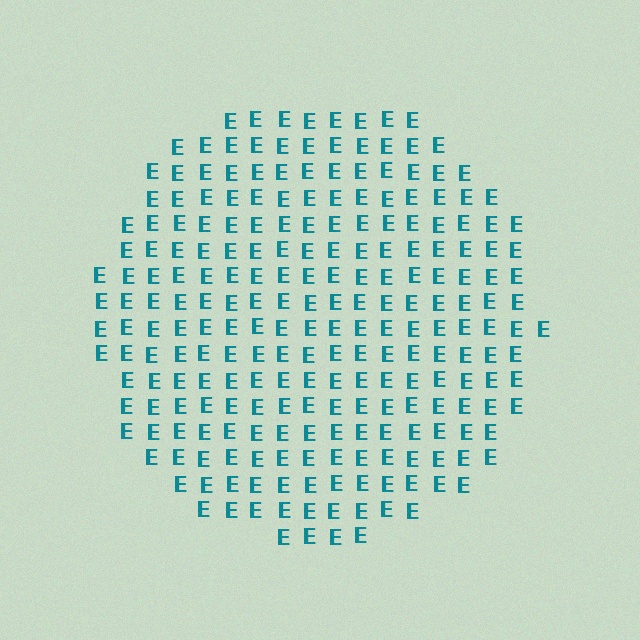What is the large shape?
The large shape is a circle.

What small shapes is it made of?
It is made of small letter E's.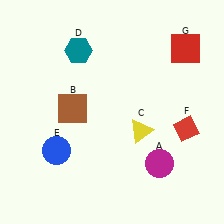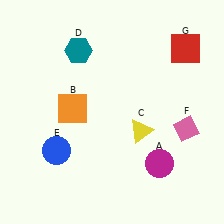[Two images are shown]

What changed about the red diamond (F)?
In Image 1, F is red. In Image 2, it changed to pink.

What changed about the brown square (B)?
In Image 1, B is brown. In Image 2, it changed to orange.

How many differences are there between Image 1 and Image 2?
There are 2 differences between the two images.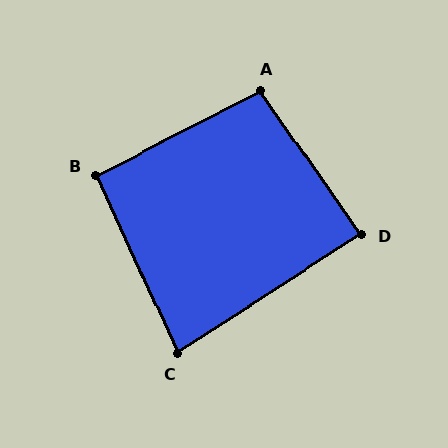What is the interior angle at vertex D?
Approximately 88 degrees (approximately right).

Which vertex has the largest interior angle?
A, at approximately 98 degrees.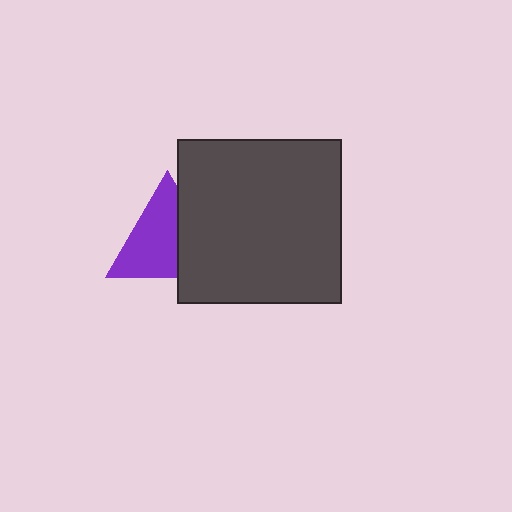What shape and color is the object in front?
The object in front is a dark gray square.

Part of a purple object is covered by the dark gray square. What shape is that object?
It is a triangle.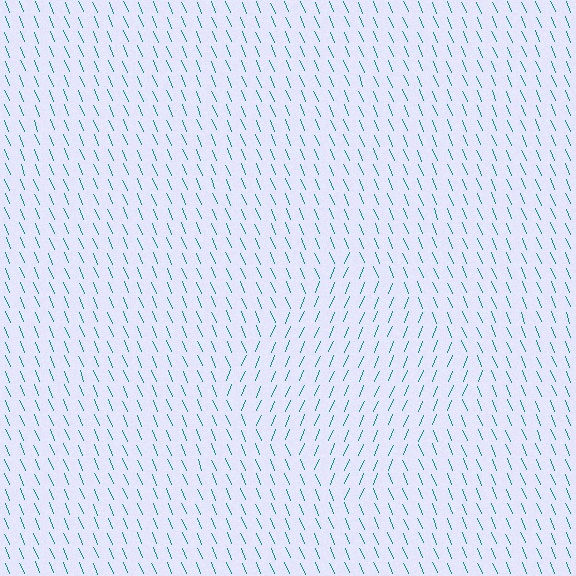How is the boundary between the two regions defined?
The boundary is defined purely by a change in line orientation (approximately 45 degrees difference). All lines are the same color and thickness.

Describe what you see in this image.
The image is filled with small teal line segments. A diamond region in the image has lines oriented differently from the surrounding lines, creating a visible texture boundary.